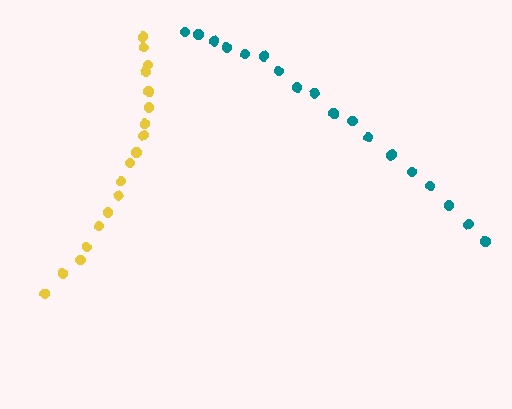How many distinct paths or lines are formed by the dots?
There are 2 distinct paths.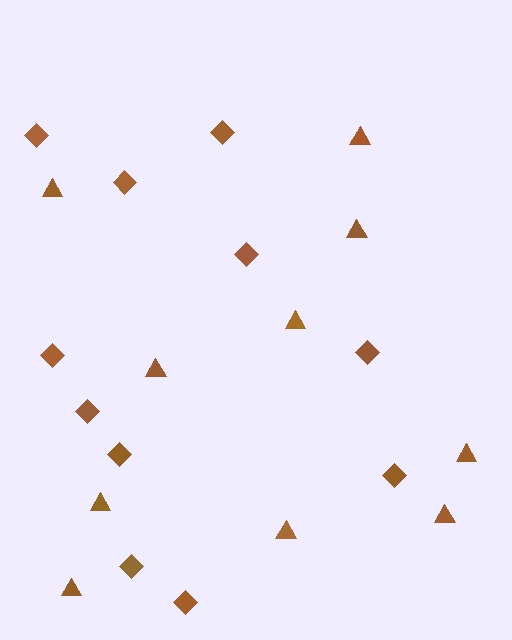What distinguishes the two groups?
There are 2 groups: one group of triangles (10) and one group of diamonds (11).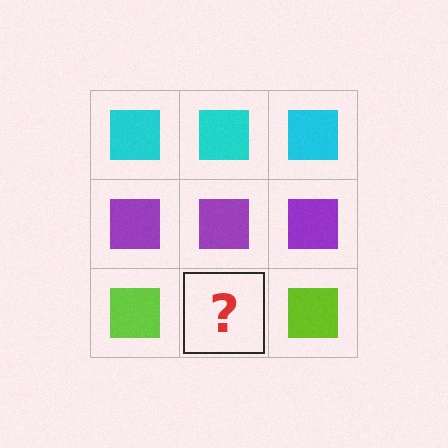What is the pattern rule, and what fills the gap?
The rule is that each row has a consistent color. The gap should be filled with a lime square.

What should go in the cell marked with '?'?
The missing cell should contain a lime square.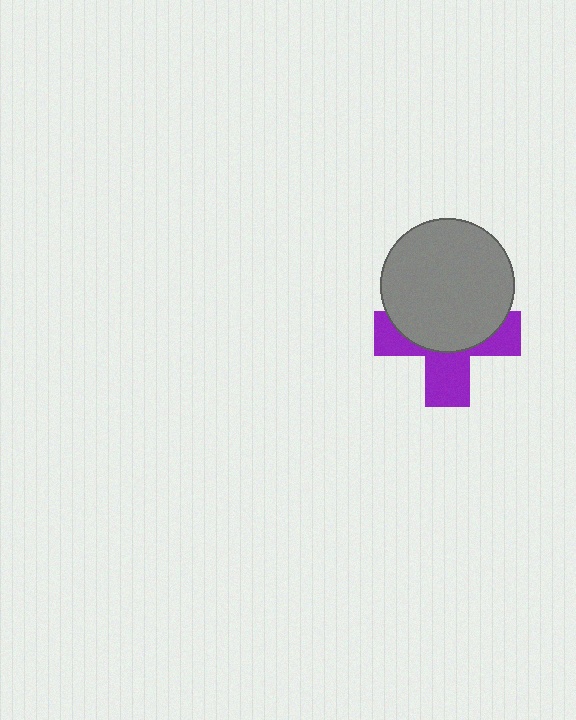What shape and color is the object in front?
The object in front is a gray circle.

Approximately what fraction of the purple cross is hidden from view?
Roughly 54% of the purple cross is hidden behind the gray circle.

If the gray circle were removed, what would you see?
You would see the complete purple cross.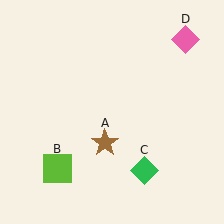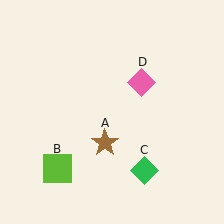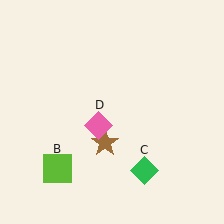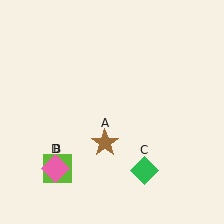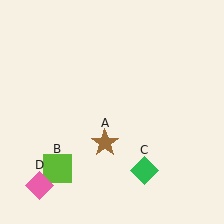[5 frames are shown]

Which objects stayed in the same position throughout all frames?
Brown star (object A) and lime square (object B) and green diamond (object C) remained stationary.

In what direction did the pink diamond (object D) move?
The pink diamond (object D) moved down and to the left.